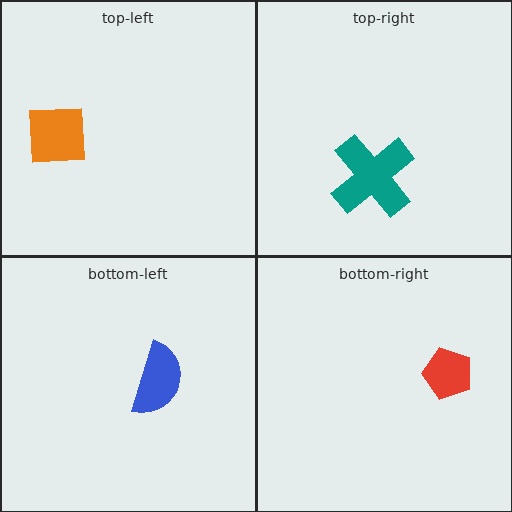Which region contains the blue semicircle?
The bottom-left region.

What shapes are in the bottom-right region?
The red pentagon.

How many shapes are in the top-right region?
1.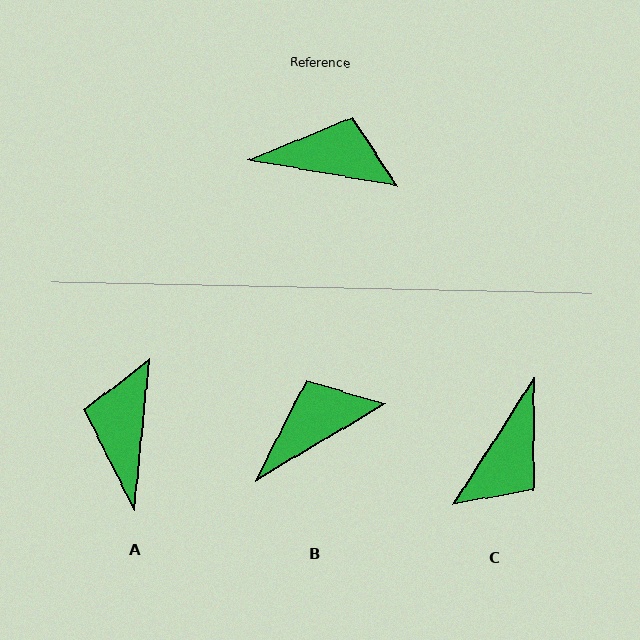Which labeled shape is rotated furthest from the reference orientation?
C, about 113 degrees away.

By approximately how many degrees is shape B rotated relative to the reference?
Approximately 40 degrees counter-clockwise.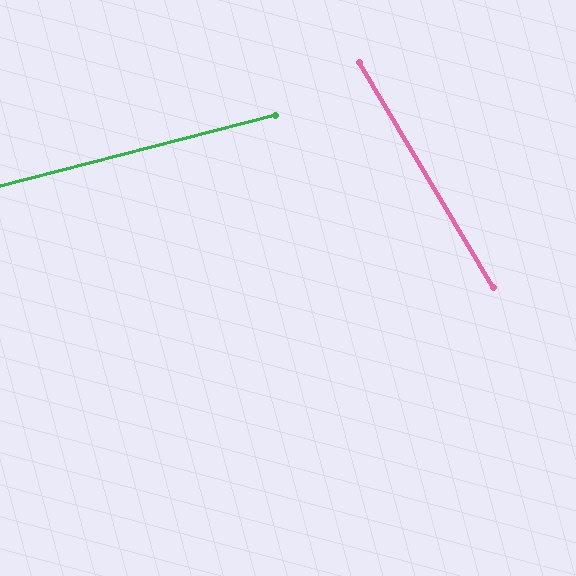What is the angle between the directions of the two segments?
Approximately 74 degrees.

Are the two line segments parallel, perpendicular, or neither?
Neither parallel nor perpendicular — they differ by about 74°.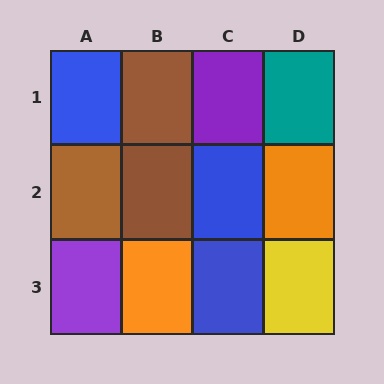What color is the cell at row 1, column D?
Teal.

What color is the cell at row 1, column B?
Brown.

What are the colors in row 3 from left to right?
Purple, orange, blue, yellow.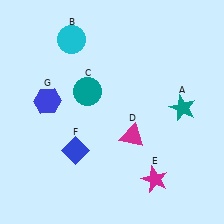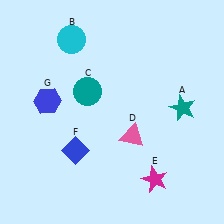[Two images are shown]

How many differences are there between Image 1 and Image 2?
There is 1 difference between the two images.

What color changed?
The triangle (D) changed from magenta in Image 1 to pink in Image 2.